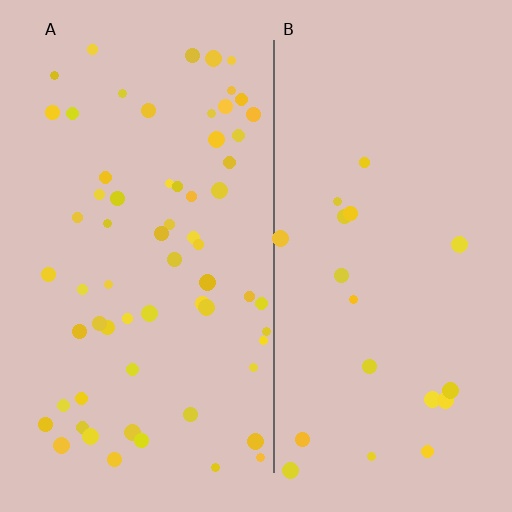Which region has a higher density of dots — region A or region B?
A (the left).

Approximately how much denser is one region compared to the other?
Approximately 3.2× — region A over region B.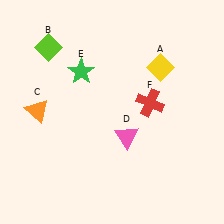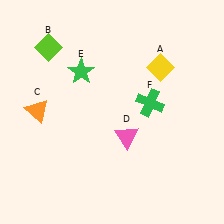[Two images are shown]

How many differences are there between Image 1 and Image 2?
There is 1 difference between the two images.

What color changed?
The cross (F) changed from red in Image 1 to green in Image 2.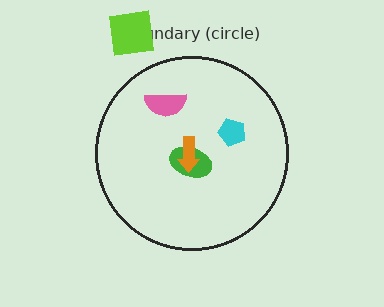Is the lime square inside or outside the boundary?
Outside.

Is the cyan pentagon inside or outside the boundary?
Inside.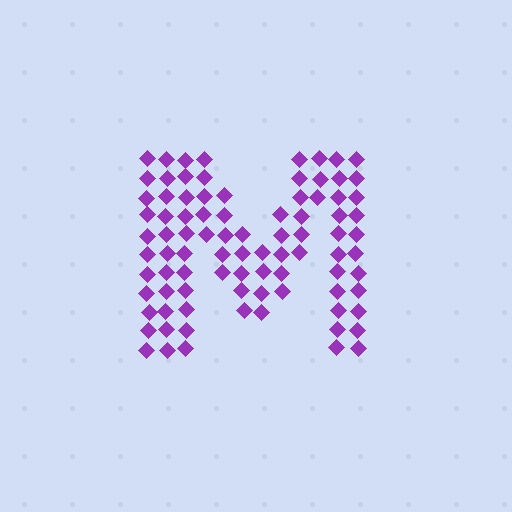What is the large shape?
The large shape is the letter M.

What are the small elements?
The small elements are diamonds.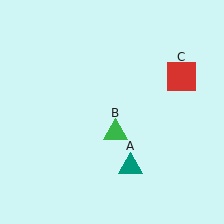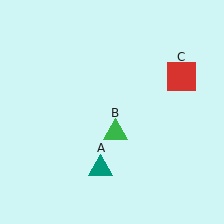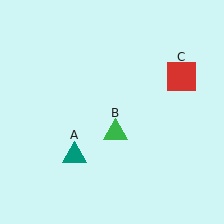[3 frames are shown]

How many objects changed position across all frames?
1 object changed position: teal triangle (object A).